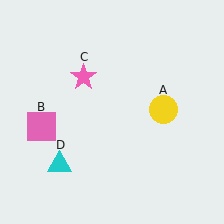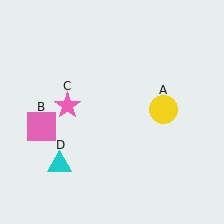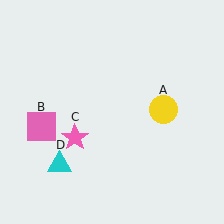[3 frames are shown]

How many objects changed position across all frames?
1 object changed position: pink star (object C).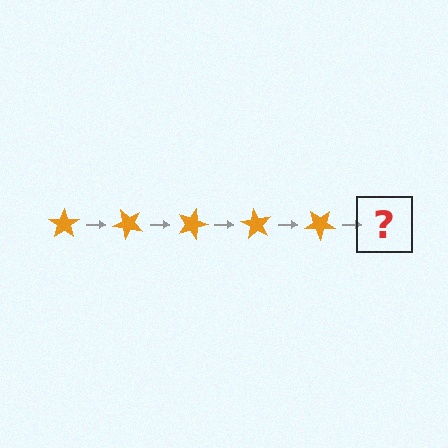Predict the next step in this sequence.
The next step is an orange star rotated 225 degrees.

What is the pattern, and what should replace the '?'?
The pattern is that the star rotates 45 degrees each step. The '?' should be an orange star rotated 225 degrees.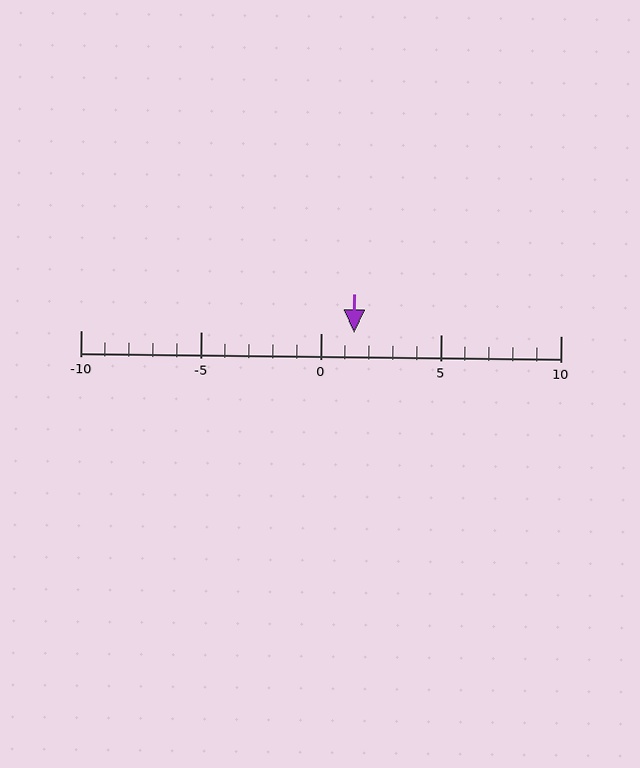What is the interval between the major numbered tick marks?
The major tick marks are spaced 5 units apart.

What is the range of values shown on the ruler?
The ruler shows values from -10 to 10.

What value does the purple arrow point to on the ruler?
The purple arrow points to approximately 1.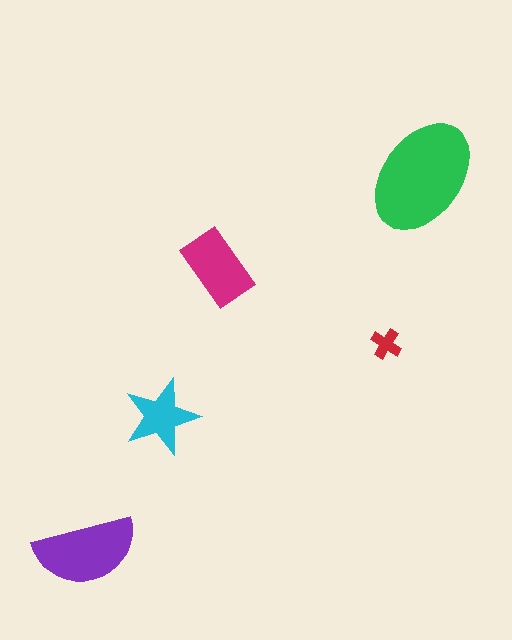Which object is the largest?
The green ellipse.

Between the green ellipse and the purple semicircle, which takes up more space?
The green ellipse.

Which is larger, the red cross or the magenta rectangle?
The magenta rectangle.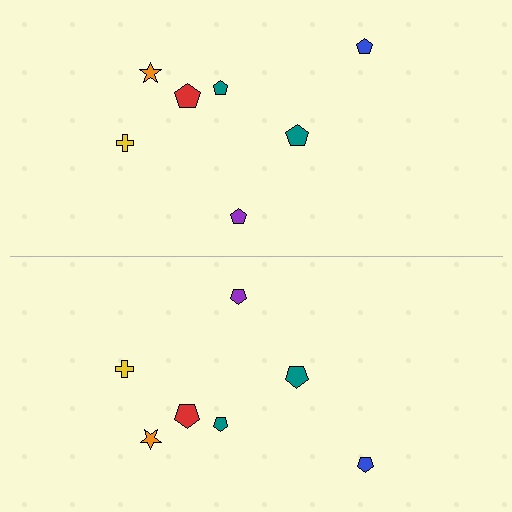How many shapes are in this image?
There are 14 shapes in this image.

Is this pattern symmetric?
Yes, this pattern has bilateral (reflection) symmetry.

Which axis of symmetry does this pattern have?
The pattern has a horizontal axis of symmetry running through the center of the image.